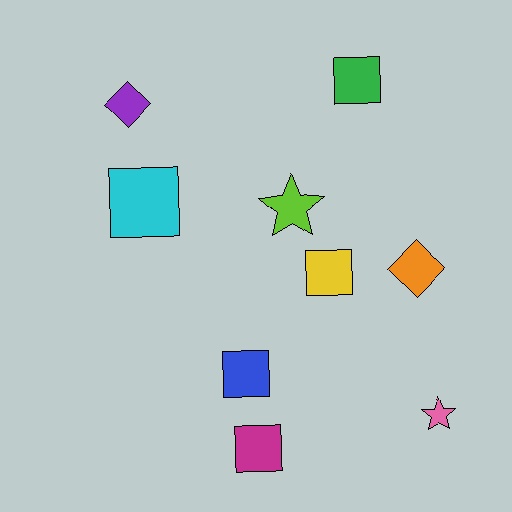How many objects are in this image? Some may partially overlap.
There are 9 objects.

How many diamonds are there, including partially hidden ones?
There are 2 diamonds.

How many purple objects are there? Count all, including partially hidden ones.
There is 1 purple object.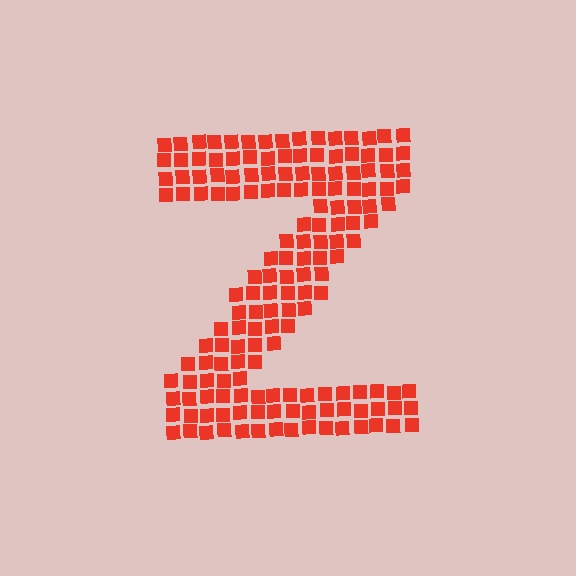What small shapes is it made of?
It is made of small squares.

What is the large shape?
The large shape is the letter Z.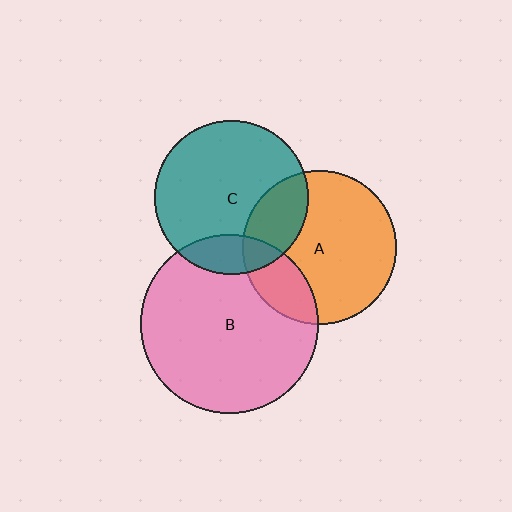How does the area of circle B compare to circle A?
Approximately 1.3 times.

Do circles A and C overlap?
Yes.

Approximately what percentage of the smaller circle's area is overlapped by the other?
Approximately 25%.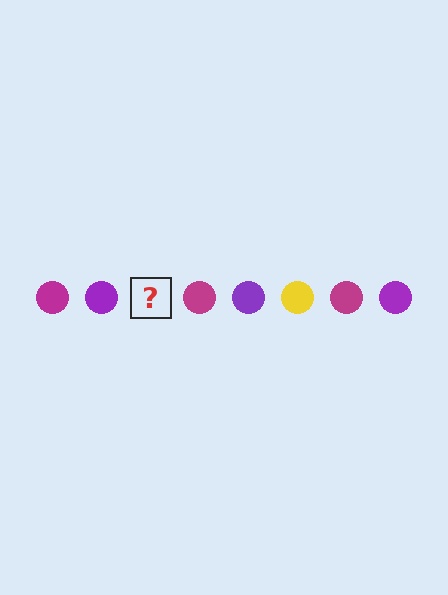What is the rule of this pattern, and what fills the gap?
The rule is that the pattern cycles through magenta, purple, yellow circles. The gap should be filled with a yellow circle.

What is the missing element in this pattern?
The missing element is a yellow circle.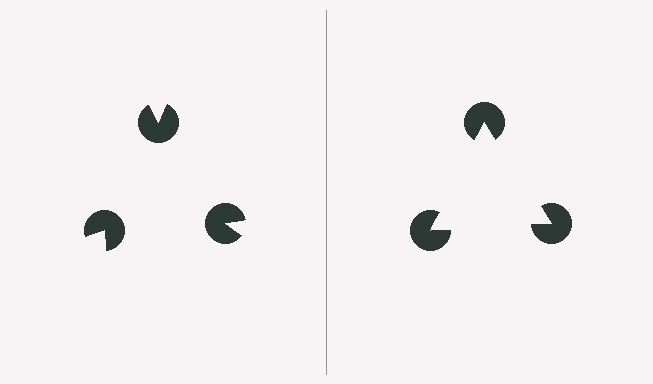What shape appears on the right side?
An illusory triangle.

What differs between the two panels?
The pac-man discs are positioned identically on both sides; only the wedge orientations differ. On the right they align to a triangle; on the left they are misaligned.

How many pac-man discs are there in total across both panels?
6 — 3 on each side.